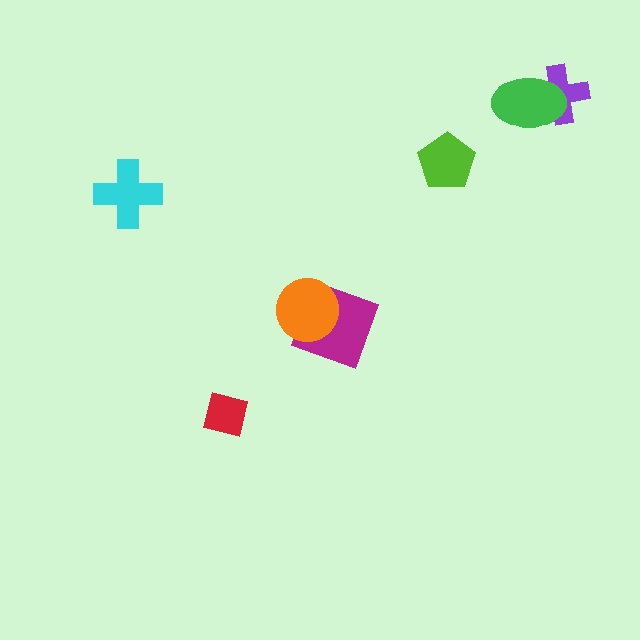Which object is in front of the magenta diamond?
The orange circle is in front of the magenta diamond.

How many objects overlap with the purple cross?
1 object overlaps with the purple cross.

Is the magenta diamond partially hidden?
Yes, it is partially covered by another shape.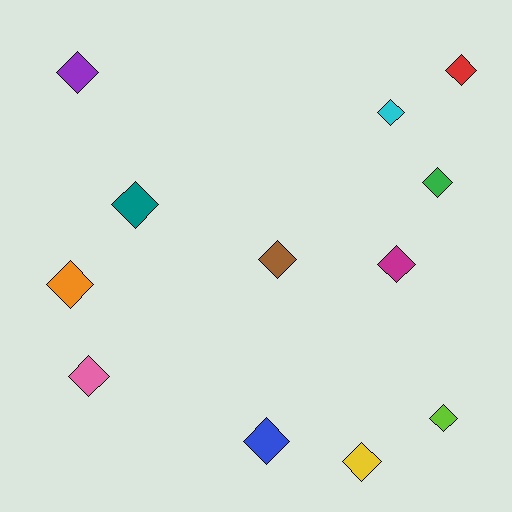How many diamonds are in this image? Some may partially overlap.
There are 12 diamonds.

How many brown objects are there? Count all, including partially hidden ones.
There is 1 brown object.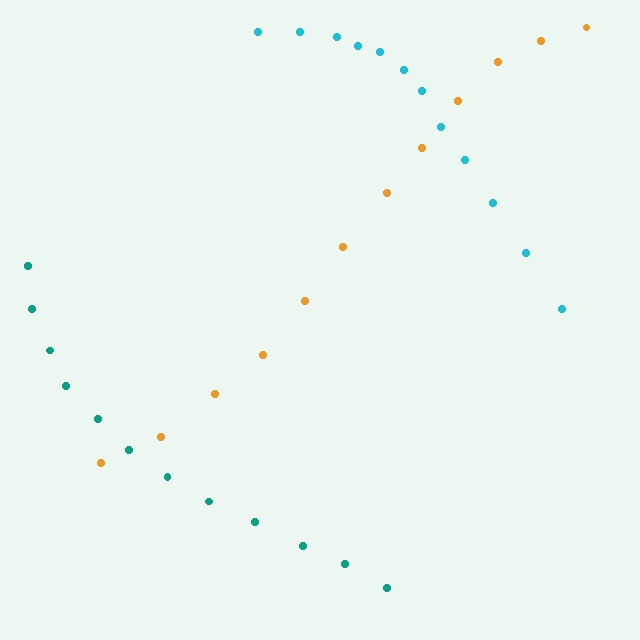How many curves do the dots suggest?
There are 3 distinct paths.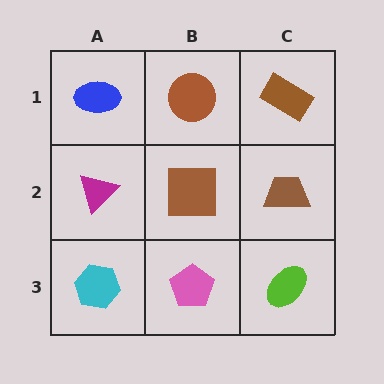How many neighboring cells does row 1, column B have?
3.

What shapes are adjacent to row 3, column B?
A brown square (row 2, column B), a cyan hexagon (row 3, column A), a lime ellipse (row 3, column C).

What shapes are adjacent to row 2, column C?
A brown rectangle (row 1, column C), a lime ellipse (row 3, column C), a brown square (row 2, column B).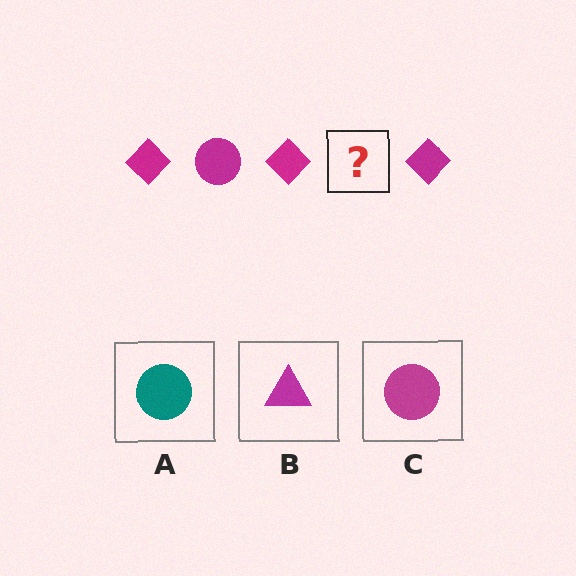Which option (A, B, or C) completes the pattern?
C.